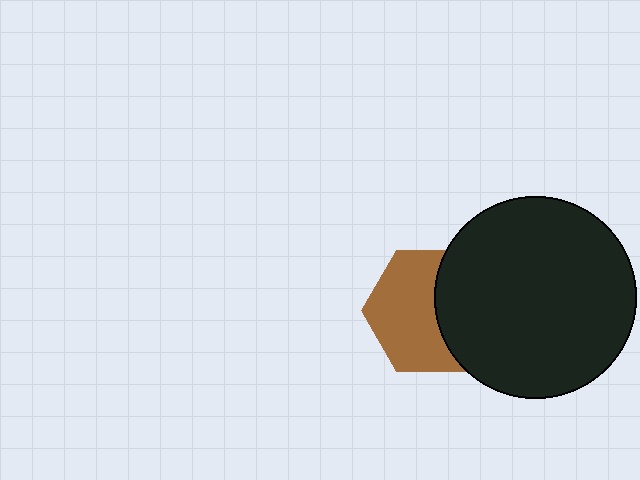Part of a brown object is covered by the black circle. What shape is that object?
It is a hexagon.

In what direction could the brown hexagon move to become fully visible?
The brown hexagon could move left. That would shift it out from behind the black circle entirely.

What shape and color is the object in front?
The object in front is a black circle.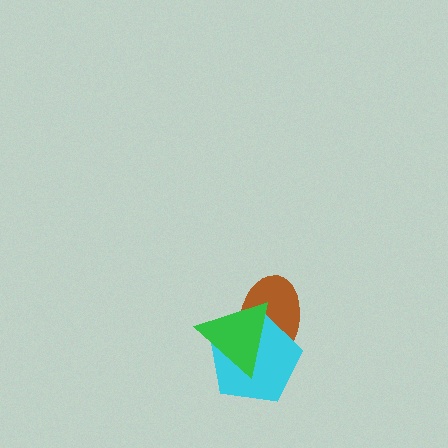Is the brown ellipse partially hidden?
Yes, it is partially covered by another shape.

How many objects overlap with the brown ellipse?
2 objects overlap with the brown ellipse.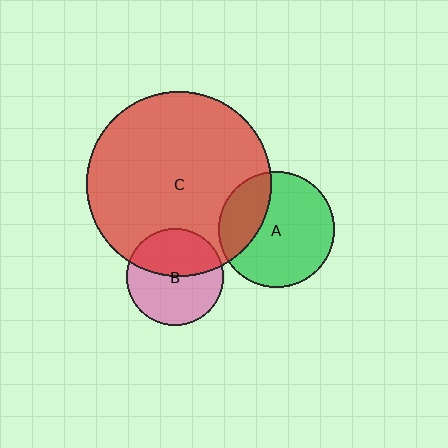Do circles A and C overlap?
Yes.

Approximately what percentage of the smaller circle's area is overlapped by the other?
Approximately 30%.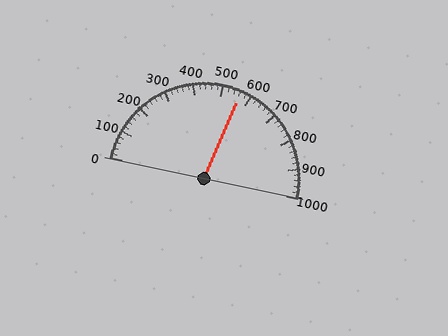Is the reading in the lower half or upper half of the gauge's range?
The reading is in the upper half of the range (0 to 1000).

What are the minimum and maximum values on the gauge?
The gauge ranges from 0 to 1000.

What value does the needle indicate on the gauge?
The needle indicates approximately 560.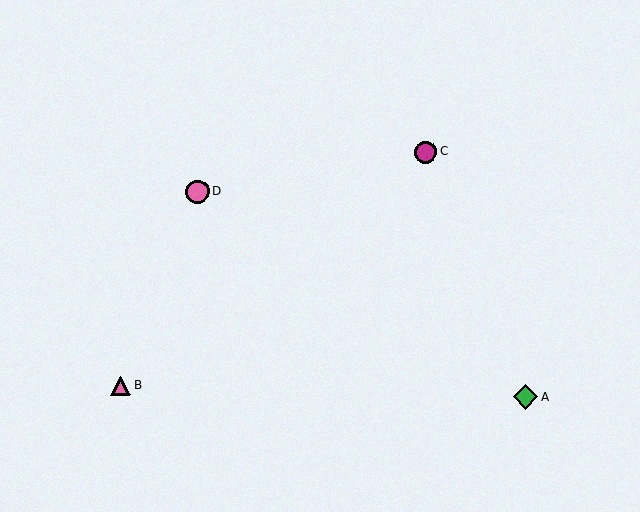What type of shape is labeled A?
Shape A is a green diamond.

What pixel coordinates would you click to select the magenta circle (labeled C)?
Click at (425, 152) to select the magenta circle C.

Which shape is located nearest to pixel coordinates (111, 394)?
The pink triangle (labeled B) at (120, 385) is nearest to that location.